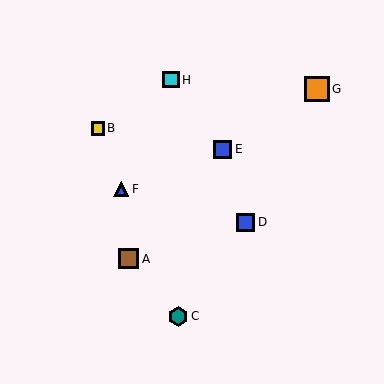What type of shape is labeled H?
Shape H is a cyan square.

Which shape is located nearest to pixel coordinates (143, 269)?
The brown square (labeled A) at (129, 259) is nearest to that location.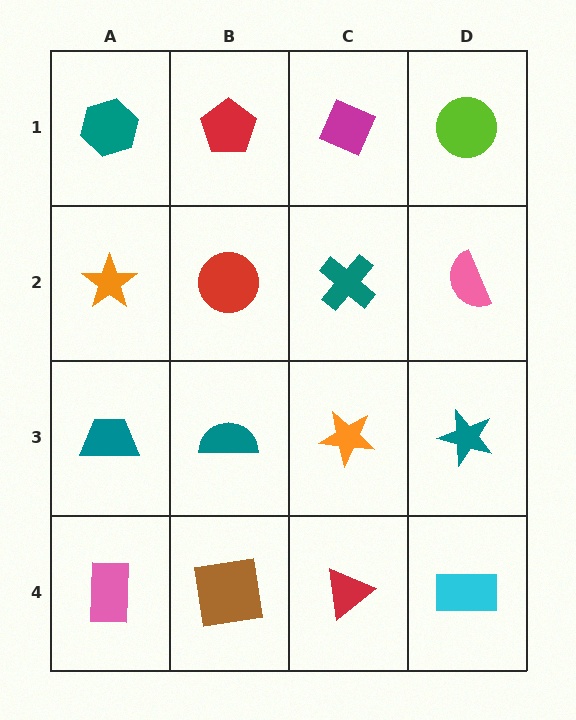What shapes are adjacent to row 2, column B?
A red pentagon (row 1, column B), a teal semicircle (row 3, column B), an orange star (row 2, column A), a teal cross (row 2, column C).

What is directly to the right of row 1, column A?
A red pentagon.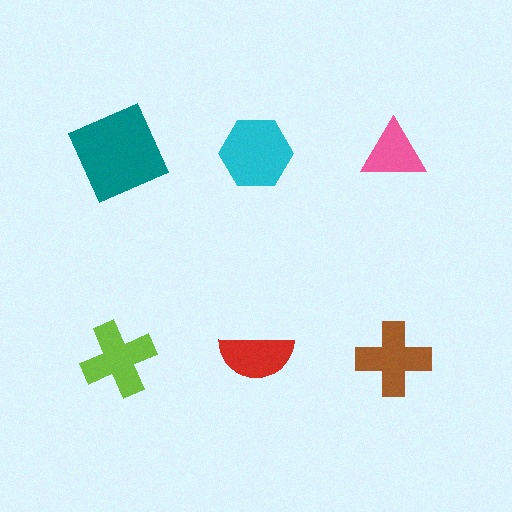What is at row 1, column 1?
A teal square.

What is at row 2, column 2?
A red semicircle.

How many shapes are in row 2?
3 shapes.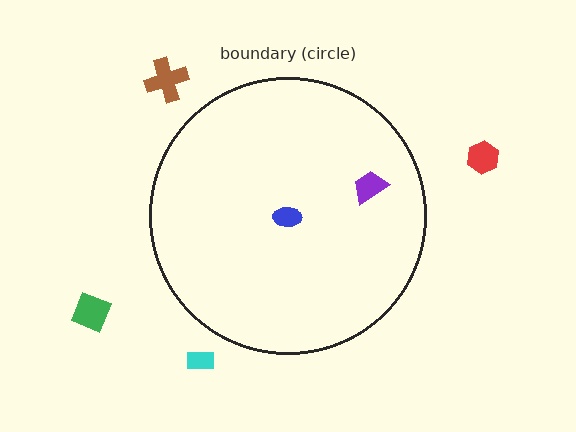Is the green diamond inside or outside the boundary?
Outside.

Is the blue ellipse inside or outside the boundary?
Inside.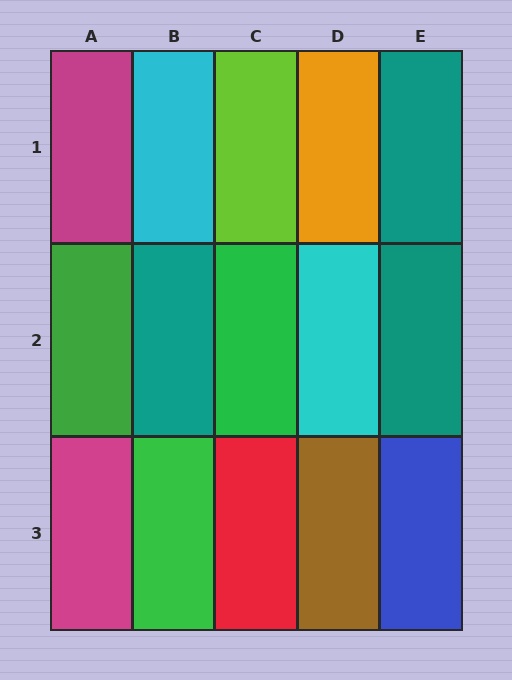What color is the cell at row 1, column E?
Teal.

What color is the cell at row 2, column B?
Teal.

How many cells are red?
1 cell is red.